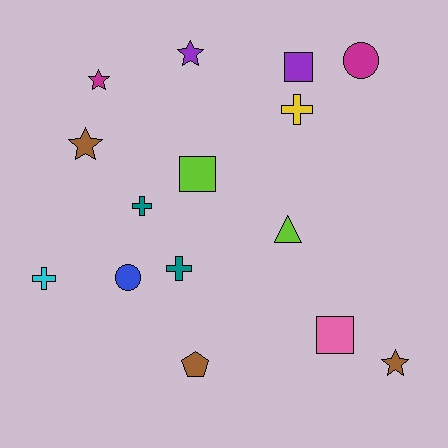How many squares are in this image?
There are 3 squares.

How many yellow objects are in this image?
There is 1 yellow object.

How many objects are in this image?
There are 15 objects.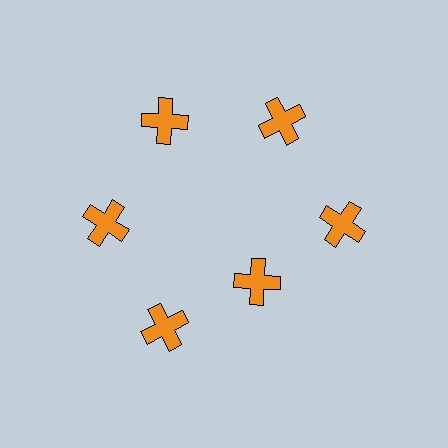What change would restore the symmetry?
The symmetry would be restored by moving it outward, back onto the ring so that all 6 crosses sit at equal angles and equal distance from the center.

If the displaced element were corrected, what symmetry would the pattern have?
It would have 6-fold rotational symmetry — the pattern would map onto itself every 60 degrees.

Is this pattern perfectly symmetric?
No. The 6 orange crosses are arranged in a ring, but one element near the 5 o'clock position is pulled inward toward the center, breaking the 6-fold rotational symmetry.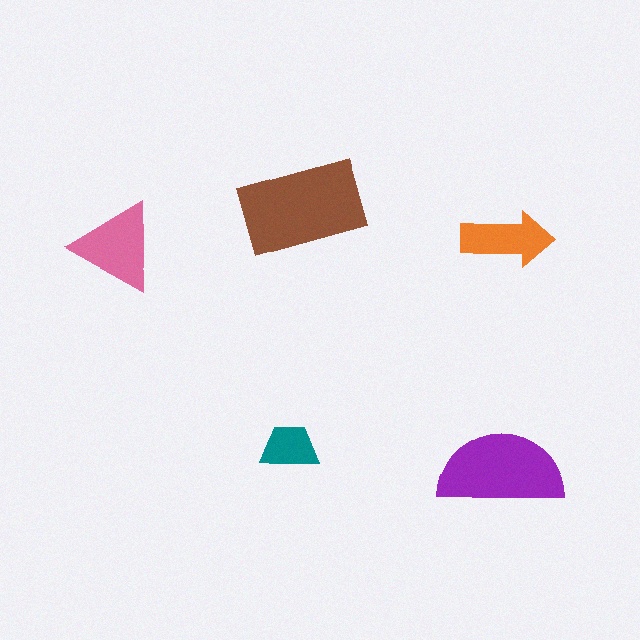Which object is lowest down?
The purple semicircle is bottommost.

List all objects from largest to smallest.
The brown rectangle, the purple semicircle, the pink triangle, the orange arrow, the teal trapezoid.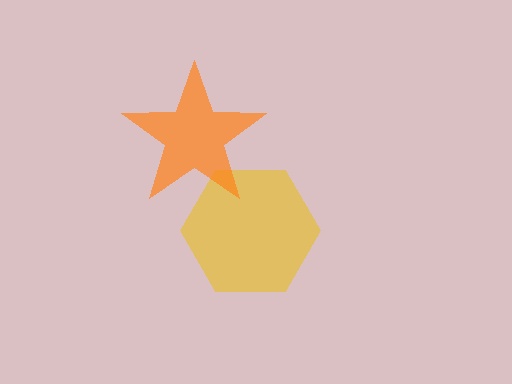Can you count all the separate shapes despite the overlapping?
Yes, there are 2 separate shapes.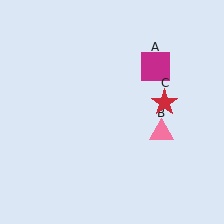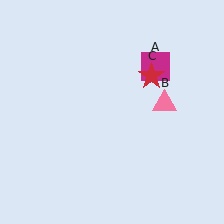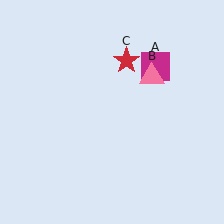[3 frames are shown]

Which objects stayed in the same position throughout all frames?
Magenta square (object A) remained stationary.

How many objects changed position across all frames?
2 objects changed position: pink triangle (object B), red star (object C).